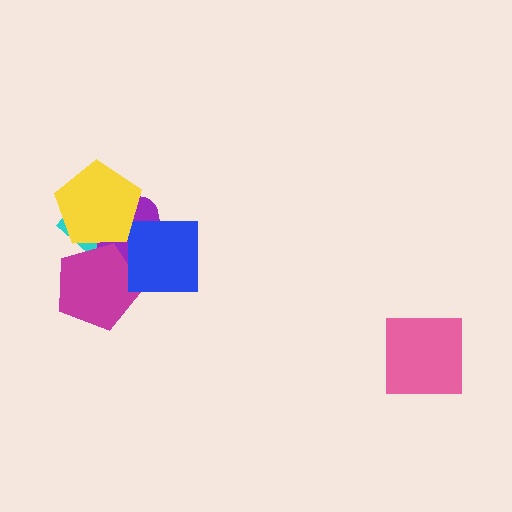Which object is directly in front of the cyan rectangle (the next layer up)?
The purple ellipse is directly in front of the cyan rectangle.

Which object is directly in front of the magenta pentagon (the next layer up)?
The blue square is directly in front of the magenta pentagon.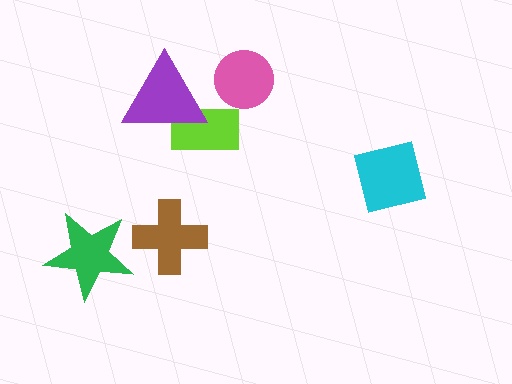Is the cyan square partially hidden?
No, no other shape covers it.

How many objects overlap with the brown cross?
0 objects overlap with the brown cross.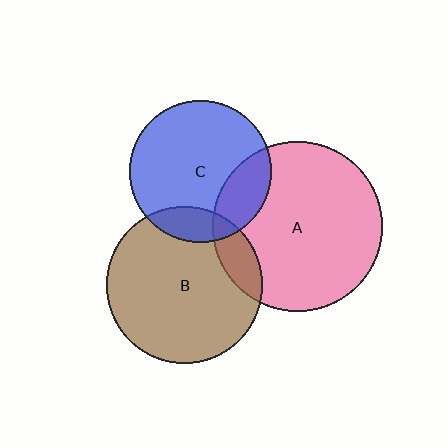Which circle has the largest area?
Circle A (pink).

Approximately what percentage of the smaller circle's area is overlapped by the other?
Approximately 15%.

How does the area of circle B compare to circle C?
Approximately 1.2 times.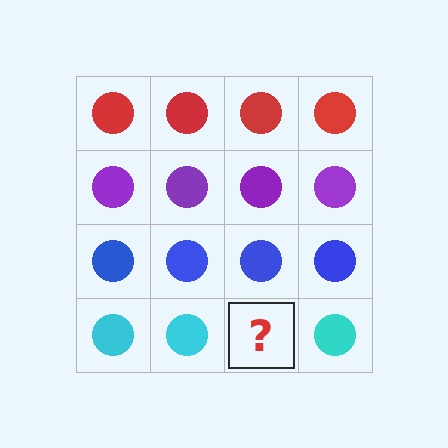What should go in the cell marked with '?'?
The missing cell should contain a cyan circle.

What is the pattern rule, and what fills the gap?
The rule is that each row has a consistent color. The gap should be filled with a cyan circle.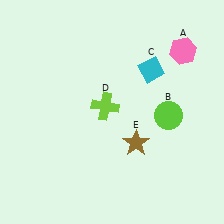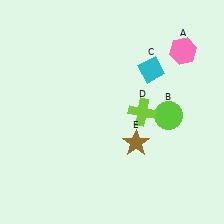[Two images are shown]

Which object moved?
The lime cross (D) moved right.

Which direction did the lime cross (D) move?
The lime cross (D) moved right.